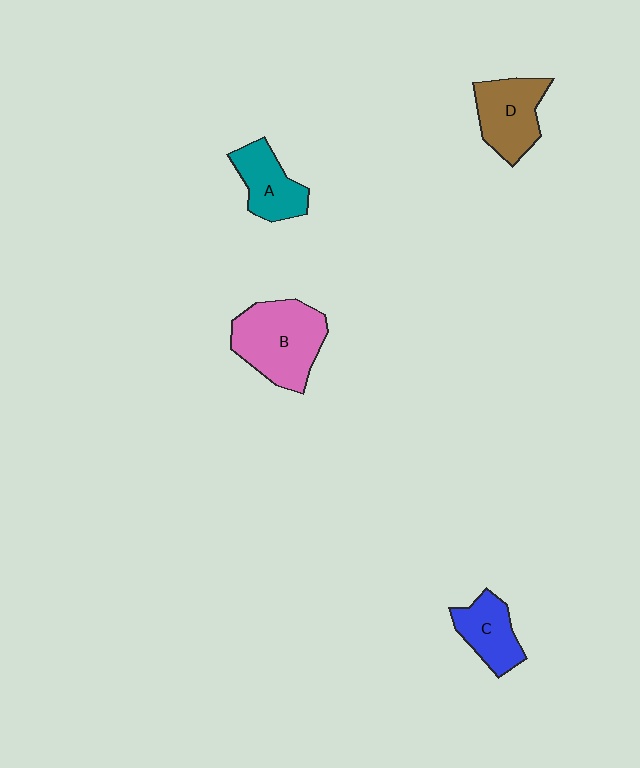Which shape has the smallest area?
Shape C (blue).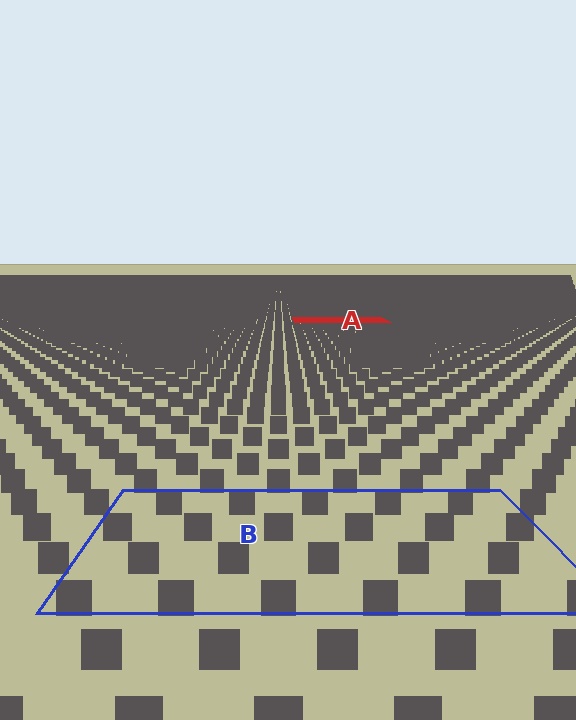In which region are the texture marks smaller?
The texture marks are smaller in region A, because it is farther away.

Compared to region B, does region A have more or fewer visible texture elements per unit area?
Region A has more texture elements per unit area — they are packed more densely because it is farther away.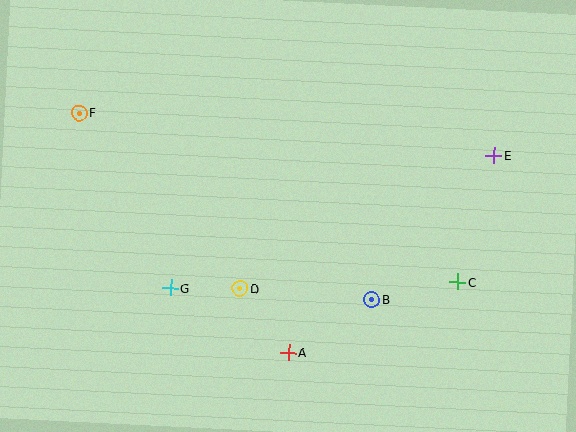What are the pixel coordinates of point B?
Point B is at (372, 300).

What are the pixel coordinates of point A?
Point A is at (289, 352).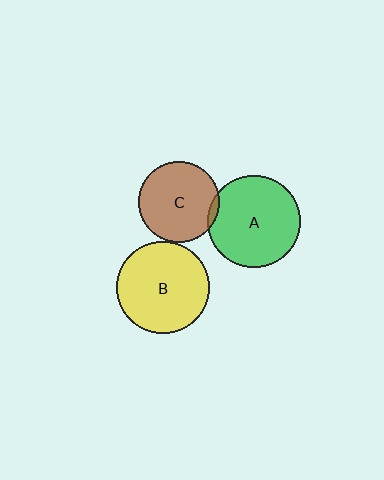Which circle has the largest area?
Circle B (yellow).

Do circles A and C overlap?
Yes.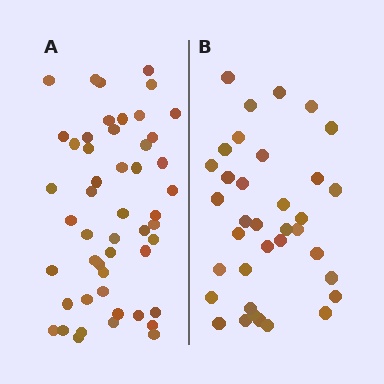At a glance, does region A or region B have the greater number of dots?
Region A (the left region) has more dots.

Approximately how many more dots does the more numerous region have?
Region A has approximately 15 more dots than region B.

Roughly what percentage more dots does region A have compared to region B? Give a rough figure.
About 40% more.